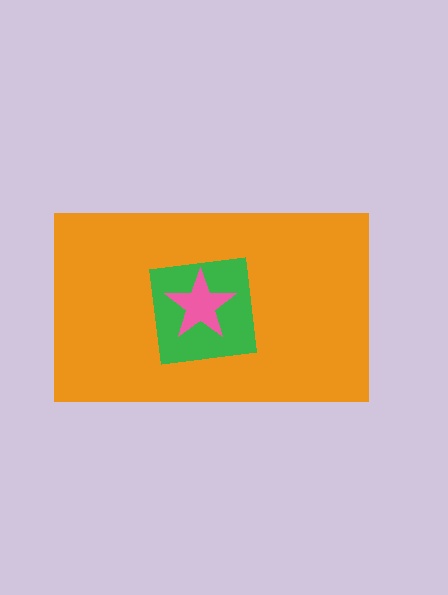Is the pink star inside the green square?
Yes.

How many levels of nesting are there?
3.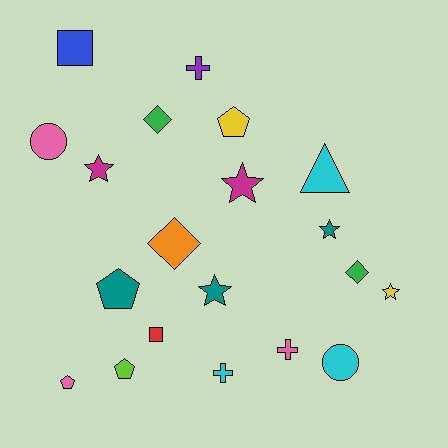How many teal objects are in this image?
There are 3 teal objects.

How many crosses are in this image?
There are 3 crosses.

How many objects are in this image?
There are 20 objects.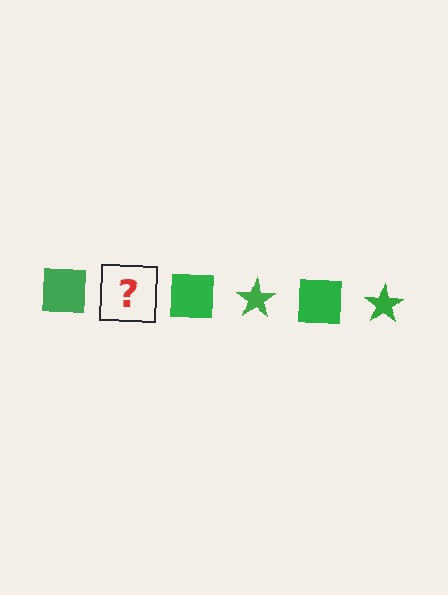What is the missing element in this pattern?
The missing element is a green star.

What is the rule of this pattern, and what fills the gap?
The rule is that the pattern cycles through square, star shapes in green. The gap should be filled with a green star.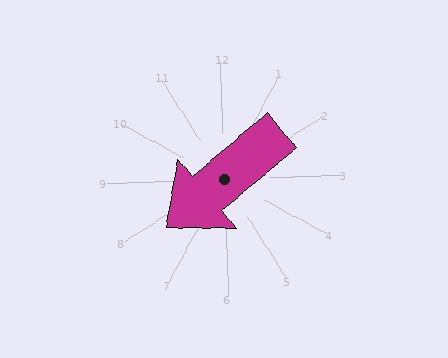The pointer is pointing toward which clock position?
Roughly 8 o'clock.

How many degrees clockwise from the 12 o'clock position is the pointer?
Approximately 232 degrees.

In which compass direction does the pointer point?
Southwest.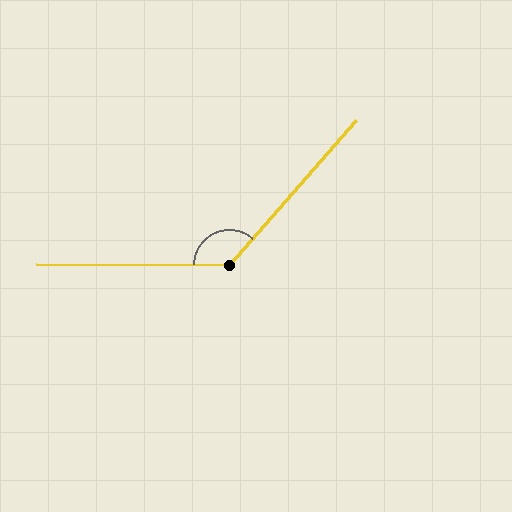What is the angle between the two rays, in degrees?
Approximately 131 degrees.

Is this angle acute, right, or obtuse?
It is obtuse.